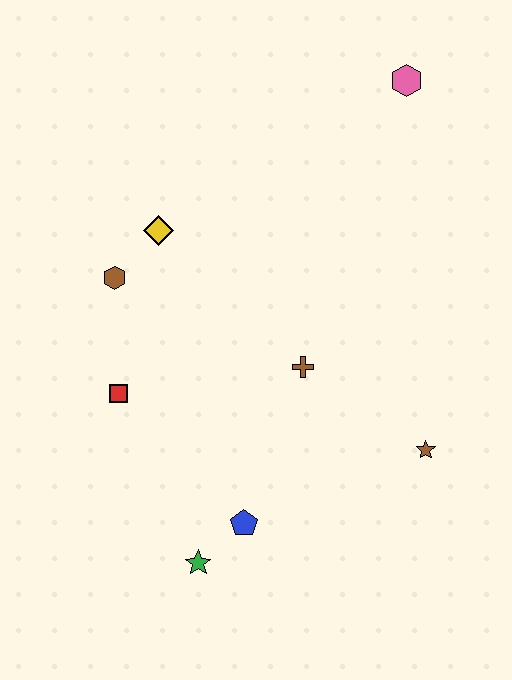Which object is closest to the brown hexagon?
The yellow diamond is closest to the brown hexagon.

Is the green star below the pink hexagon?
Yes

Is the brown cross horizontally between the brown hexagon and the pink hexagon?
Yes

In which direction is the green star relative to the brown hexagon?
The green star is below the brown hexagon.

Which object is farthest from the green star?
The pink hexagon is farthest from the green star.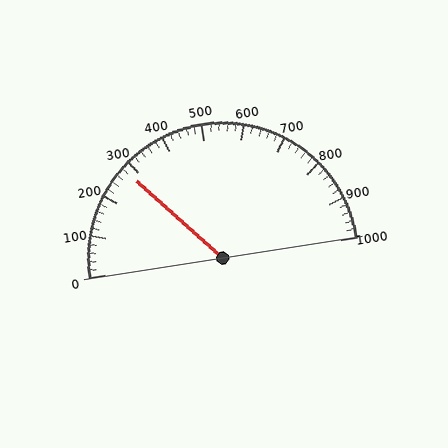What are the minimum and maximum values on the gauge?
The gauge ranges from 0 to 1000.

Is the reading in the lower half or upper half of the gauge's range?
The reading is in the lower half of the range (0 to 1000).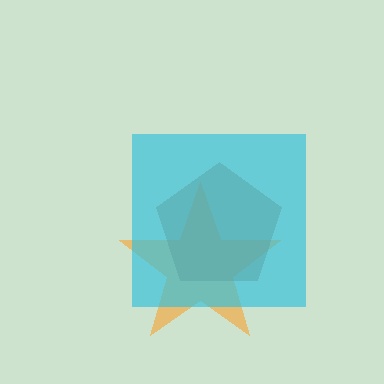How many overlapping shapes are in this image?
There are 3 overlapping shapes in the image.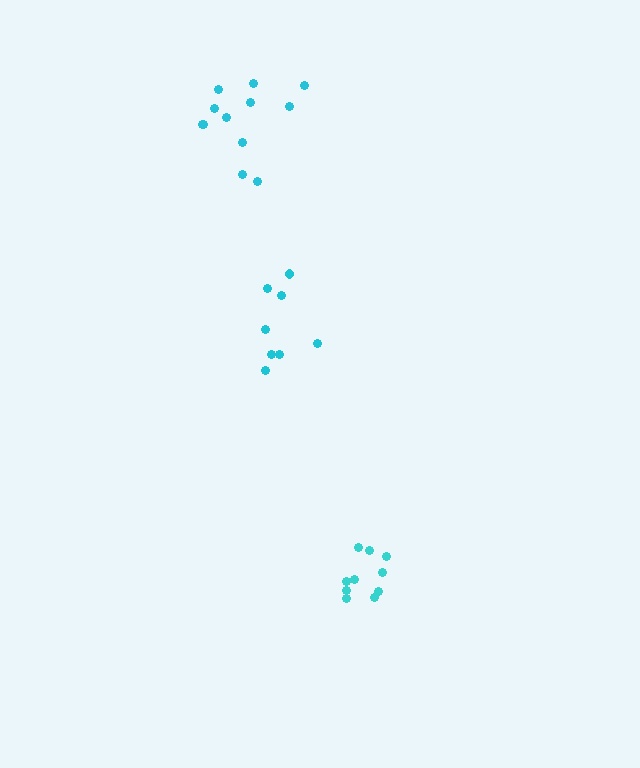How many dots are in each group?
Group 1: 10 dots, Group 2: 8 dots, Group 3: 12 dots (30 total).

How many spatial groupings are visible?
There are 3 spatial groupings.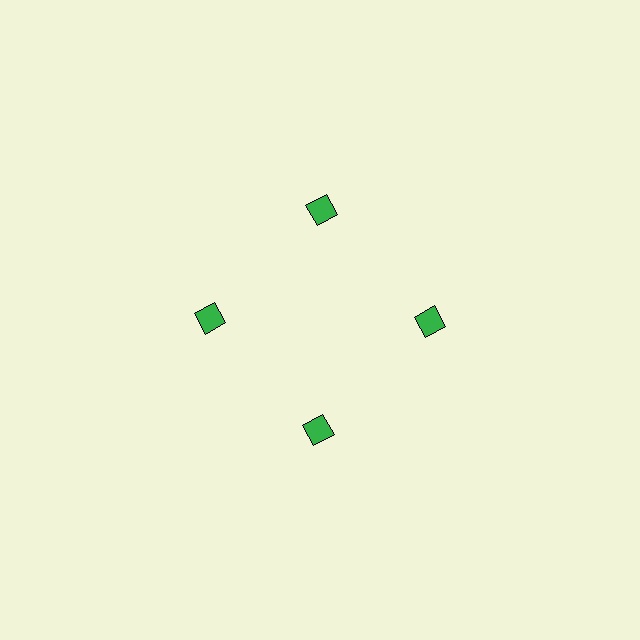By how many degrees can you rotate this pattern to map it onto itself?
The pattern maps onto itself every 90 degrees of rotation.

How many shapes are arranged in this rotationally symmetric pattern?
There are 4 shapes, arranged in 4 groups of 1.